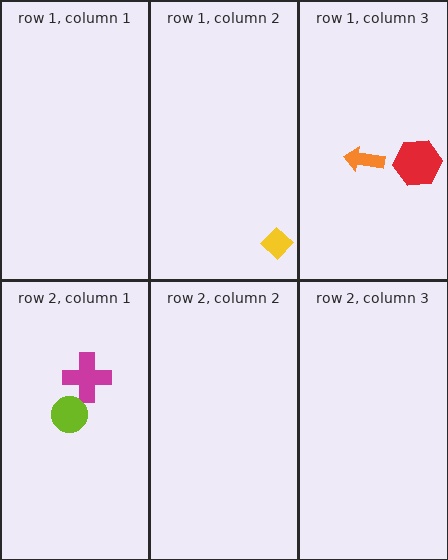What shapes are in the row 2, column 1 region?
The magenta cross, the lime circle.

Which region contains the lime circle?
The row 2, column 1 region.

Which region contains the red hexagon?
The row 1, column 3 region.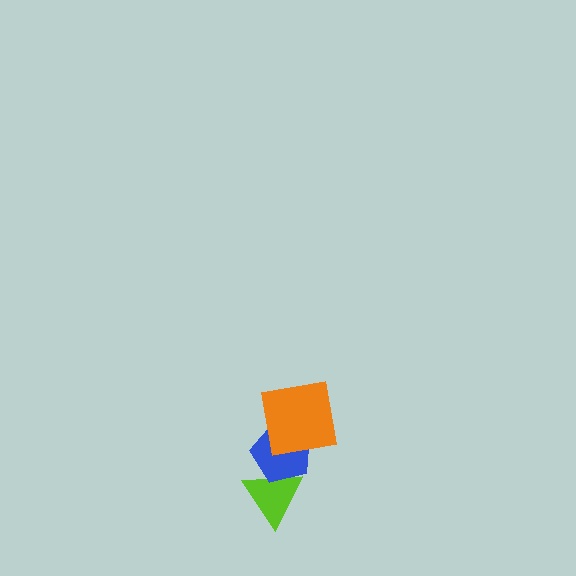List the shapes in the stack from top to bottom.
From top to bottom: the orange square, the blue pentagon, the lime triangle.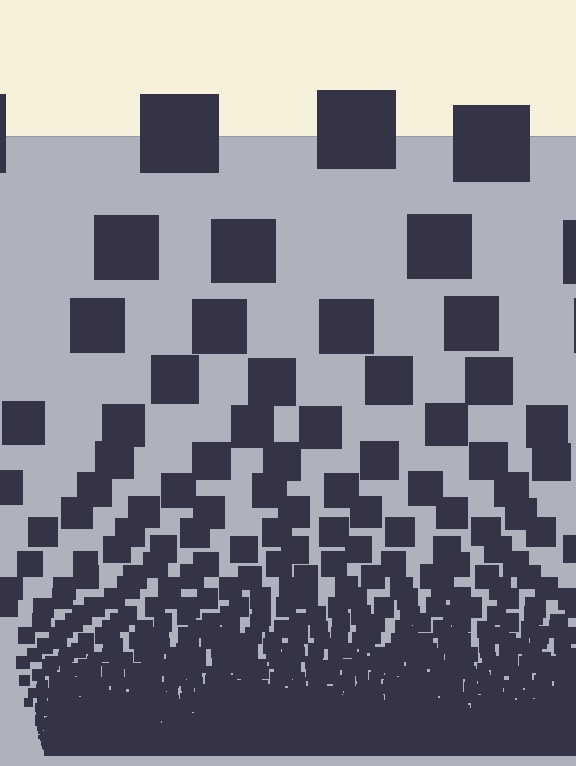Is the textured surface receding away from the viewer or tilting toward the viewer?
The surface appears to tilt toward the viewer. Texture elements get larger and sparser toward the top.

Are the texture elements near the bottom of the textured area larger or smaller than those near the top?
Smaller. The gradient is inverted — elements near the bottom are smaller and denser.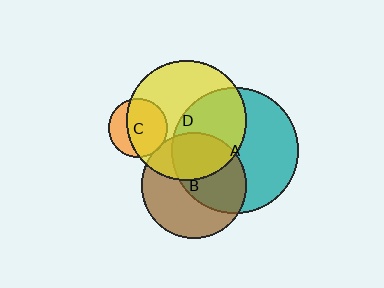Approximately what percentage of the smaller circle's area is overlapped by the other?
Approximately 35%.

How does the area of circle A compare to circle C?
Approximately 4.5 times.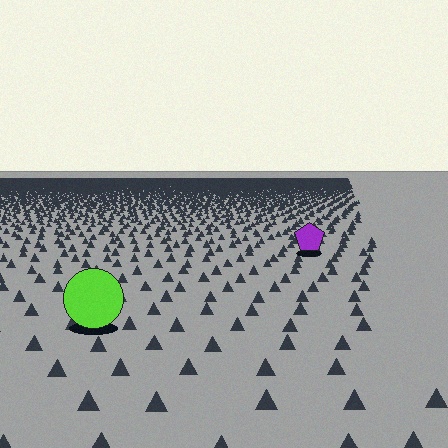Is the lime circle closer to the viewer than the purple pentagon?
Yes. The lime circle is closer — you can tell from the texture gradient: the ground texture is coarser near it.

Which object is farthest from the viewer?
The purple pentagon is farthest from the viewer. It appears smaller and the ground texture around it is denser.